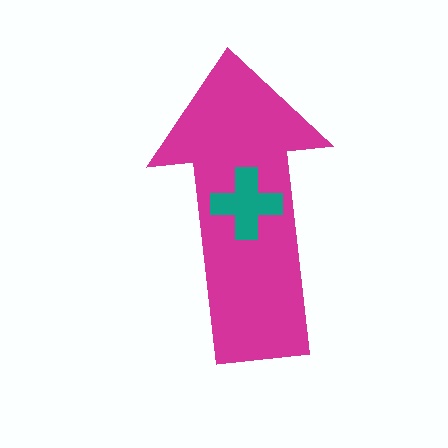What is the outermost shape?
The magenta arrow.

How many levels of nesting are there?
2.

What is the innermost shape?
The teal cross.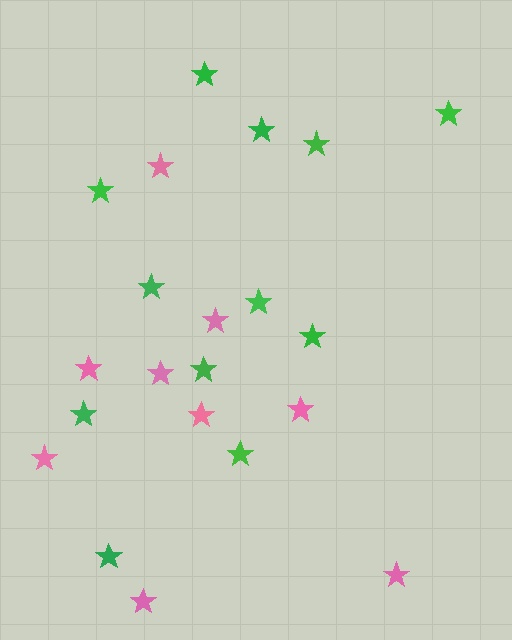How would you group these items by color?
There are 2 groups: one group of green stars (12) and one group of pink stars (9).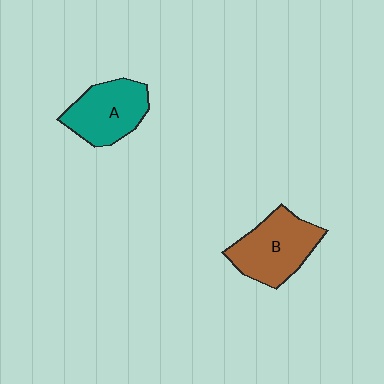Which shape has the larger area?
Shape B (brown).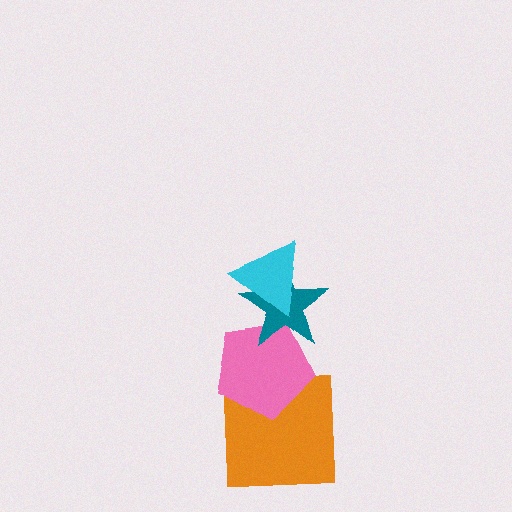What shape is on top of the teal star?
The cyan triangle is on top of the teal star.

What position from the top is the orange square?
The orange square is 4th from the top.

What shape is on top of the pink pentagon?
The teal star is on top of the pink pentagon.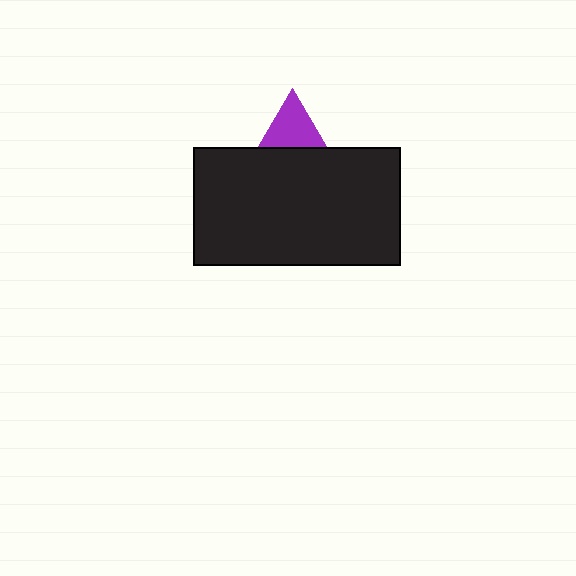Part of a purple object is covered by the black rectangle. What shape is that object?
It is a triangle.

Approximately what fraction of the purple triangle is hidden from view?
Roughly 64% of the purple triangle is hidden behind the black rectangle.